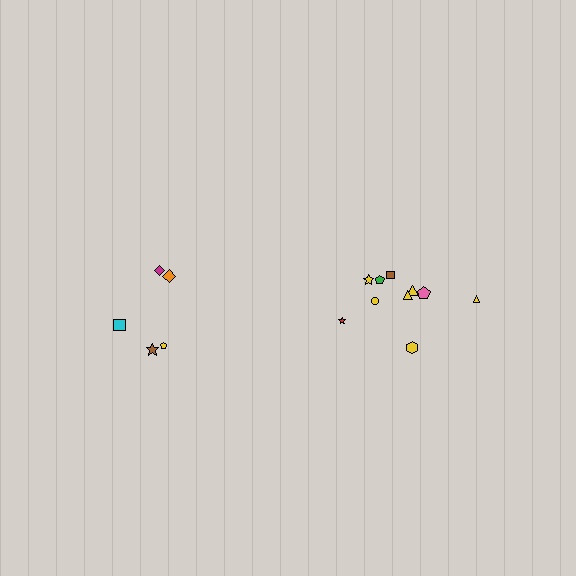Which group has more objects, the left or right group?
The right group.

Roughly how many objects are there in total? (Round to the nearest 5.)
Roughly 15 objects in total.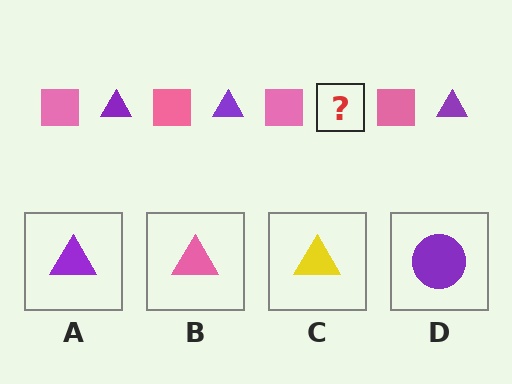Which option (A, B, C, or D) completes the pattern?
A.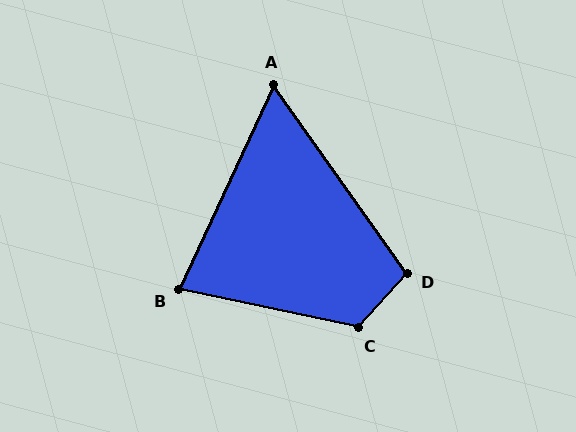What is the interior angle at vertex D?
Approximately 103 degrees (obtuse).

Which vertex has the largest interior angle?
C, at approximately 120 degrees.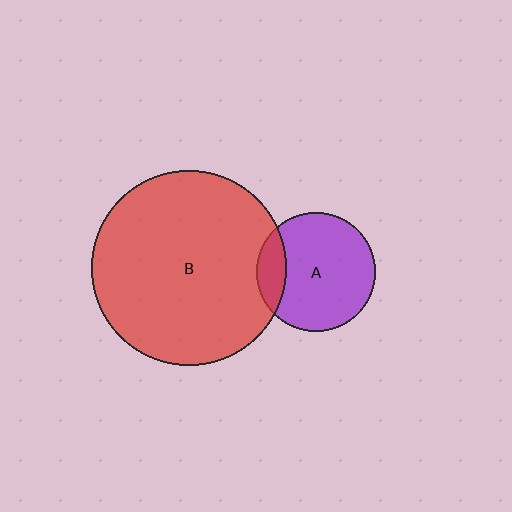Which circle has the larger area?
Circle B (red).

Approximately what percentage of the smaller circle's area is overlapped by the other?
Approximately 15%.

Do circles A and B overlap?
Yes.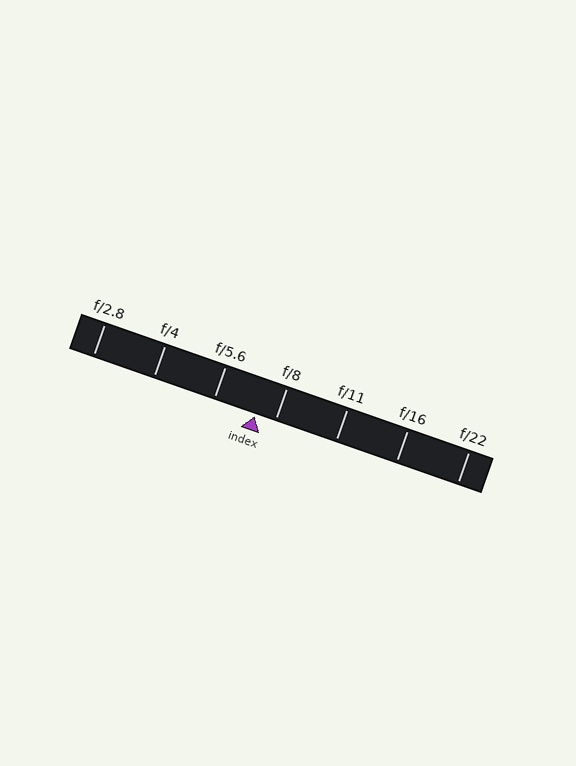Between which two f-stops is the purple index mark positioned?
The index mark is between f/5.6 and f/8.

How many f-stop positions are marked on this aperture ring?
There are 7 f-stop positions marked.